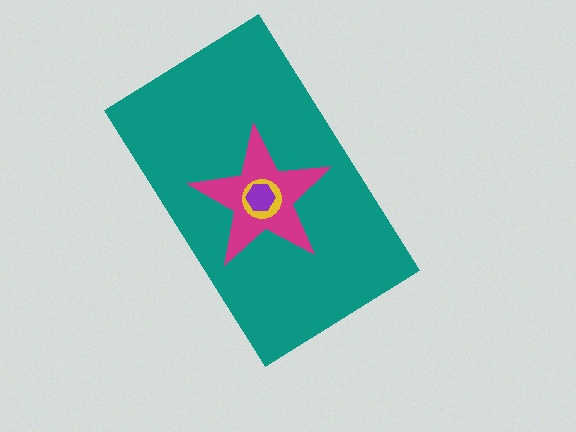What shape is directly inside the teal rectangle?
The magenta star.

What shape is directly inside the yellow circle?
The purple hexagon.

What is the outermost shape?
The teal rectangle.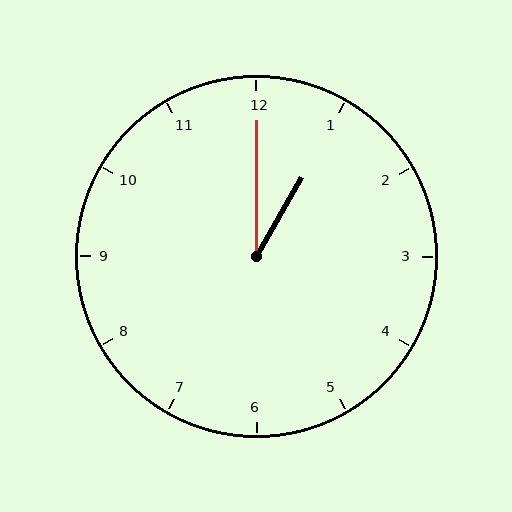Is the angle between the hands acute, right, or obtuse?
It is acute.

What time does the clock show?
1:00.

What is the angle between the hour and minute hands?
Approximately 30 degrees.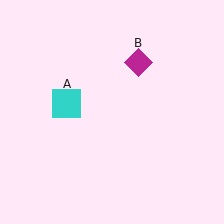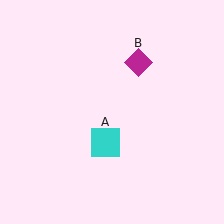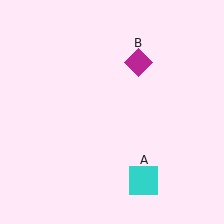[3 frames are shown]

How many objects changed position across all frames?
1 object changed position: cyan square (object A).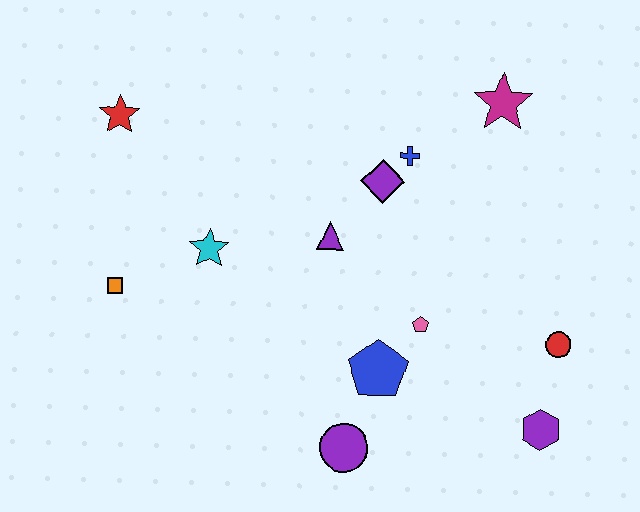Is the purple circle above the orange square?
No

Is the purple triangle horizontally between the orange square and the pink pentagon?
Yes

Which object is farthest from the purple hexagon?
The red star is farthest from the purple hexagon.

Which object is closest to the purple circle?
The blue pentagon is closest to the purple circle.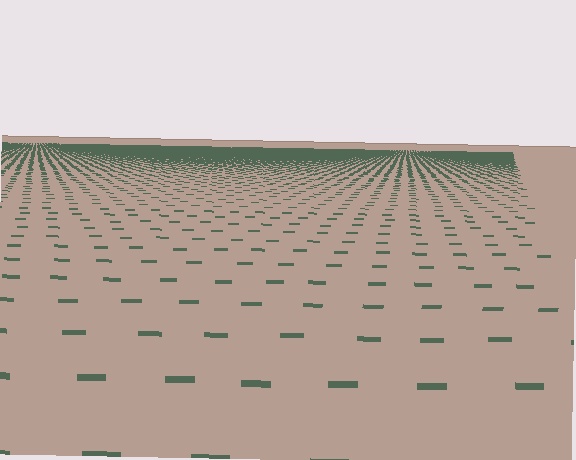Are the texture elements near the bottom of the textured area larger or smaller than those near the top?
Larger. Near the bottom, elements are closer to the viewer and appear at a bigger on-screen size.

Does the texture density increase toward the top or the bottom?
Density increases toward the top.